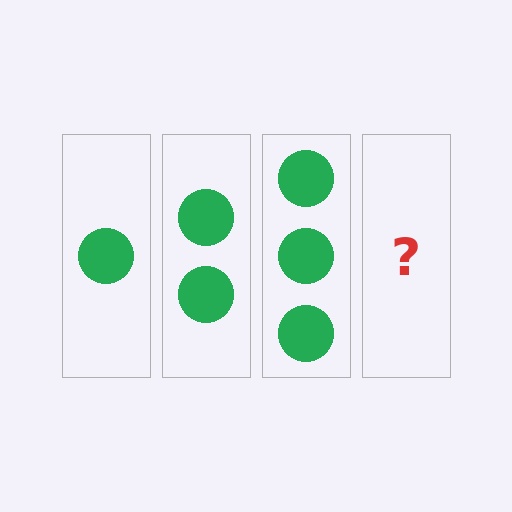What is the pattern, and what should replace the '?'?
The pattern is that each step adds one more circle. The '?' should be 4 circles.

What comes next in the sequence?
The next element should be 4 circles.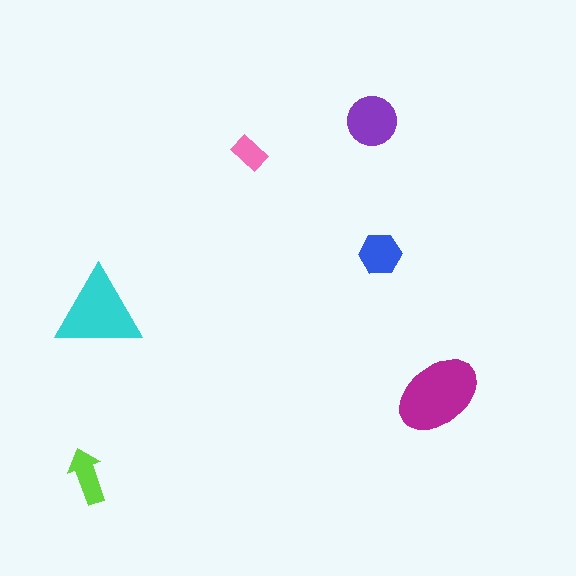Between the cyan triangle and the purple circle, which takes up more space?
The cyan triangle.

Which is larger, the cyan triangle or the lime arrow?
The cyan triangle.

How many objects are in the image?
There are 6 objects in the image.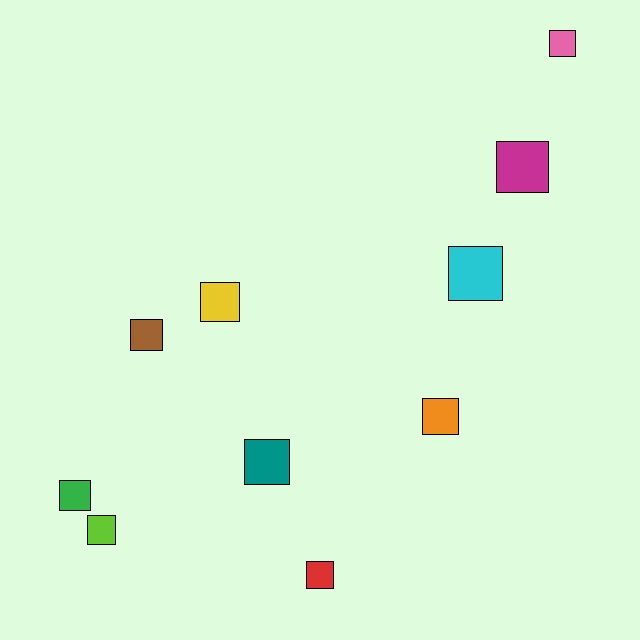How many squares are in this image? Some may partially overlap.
There are 10 squares.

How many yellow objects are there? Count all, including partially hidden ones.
There is 1 yellow object.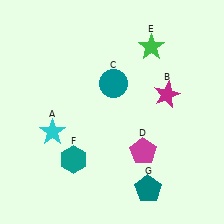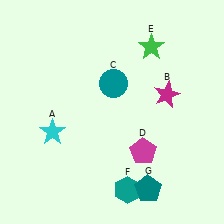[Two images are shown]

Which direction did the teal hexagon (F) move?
The teal hexagon (F) moved right.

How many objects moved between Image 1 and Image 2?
1 object moved between the two images.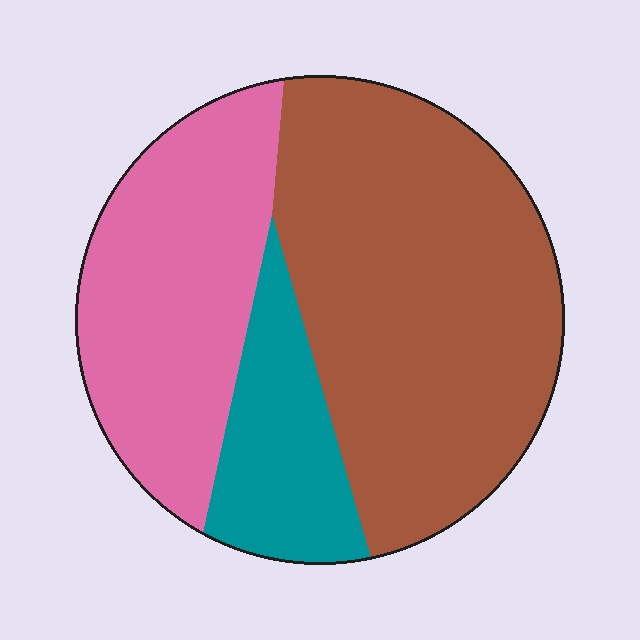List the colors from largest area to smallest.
From largest to smallest: brown, pink, teal.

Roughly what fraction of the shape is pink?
Pink takes up between a quarter and a half of the shape.